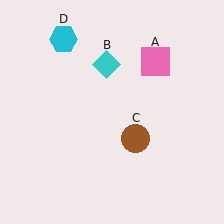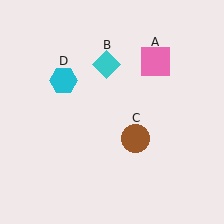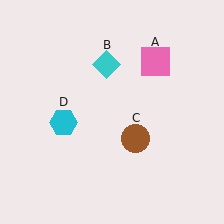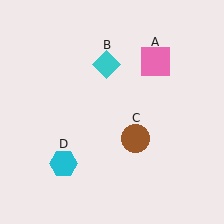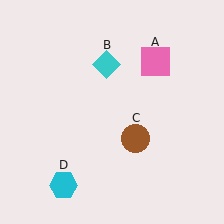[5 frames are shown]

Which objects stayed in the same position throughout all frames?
Pink square (object A) and cyan diamond (object B) and brown circle (object C) remained stationary.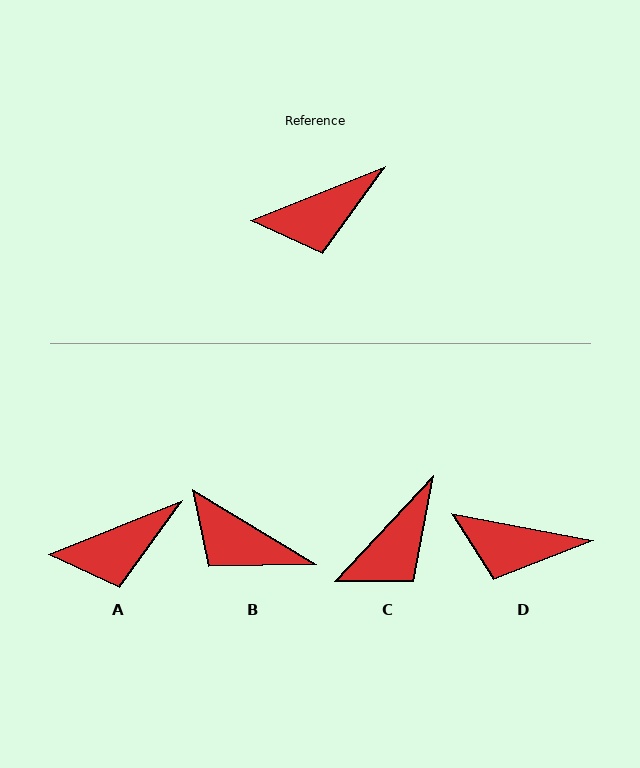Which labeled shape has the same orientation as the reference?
A.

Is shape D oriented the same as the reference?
No, it is off by about 33 degrees.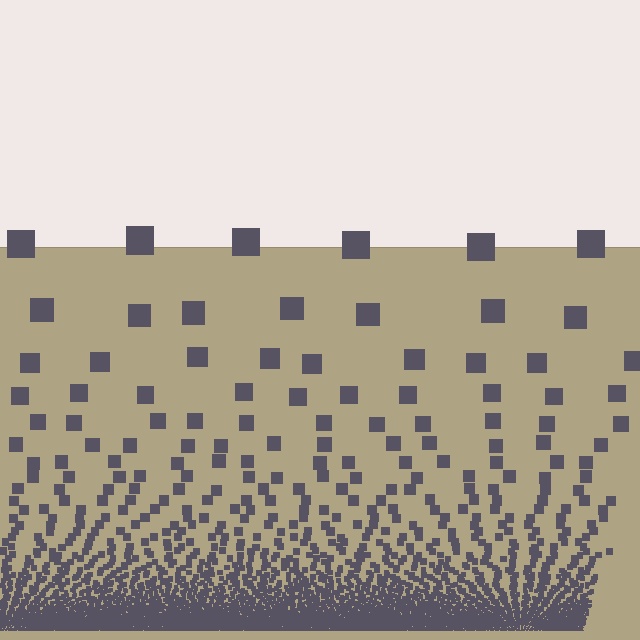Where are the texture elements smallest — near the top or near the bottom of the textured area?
Near the bottom.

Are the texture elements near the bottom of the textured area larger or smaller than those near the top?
Smaller. The gradient is inverted — elements near the bottom are smaller and denser.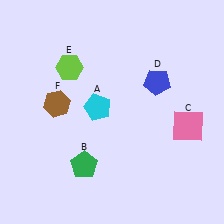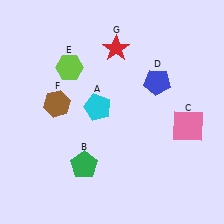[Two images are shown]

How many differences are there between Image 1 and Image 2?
There is 1 difference between the two images.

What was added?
A red star (G) was added in Image 2.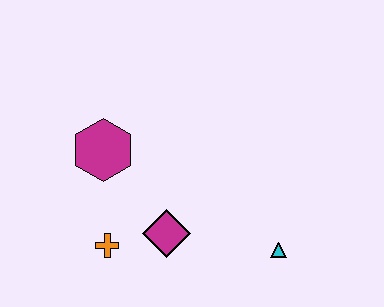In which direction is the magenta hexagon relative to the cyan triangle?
The magenta hexagon is to the left of the cyan triangle.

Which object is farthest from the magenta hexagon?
The cyan triangle is farthest from the magenta hexagon.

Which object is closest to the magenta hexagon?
The orange cross is closest to the magenta hexagon.